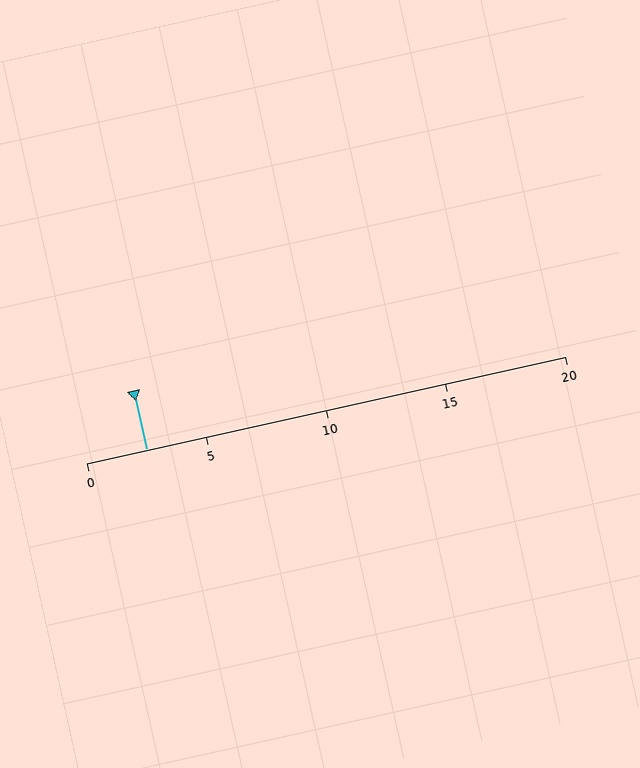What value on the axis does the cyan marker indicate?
The marker indicates approximately 2.5.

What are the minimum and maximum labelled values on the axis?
The axis runs from 0 to 20.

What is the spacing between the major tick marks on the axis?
The major ticks are spaced 5 apart.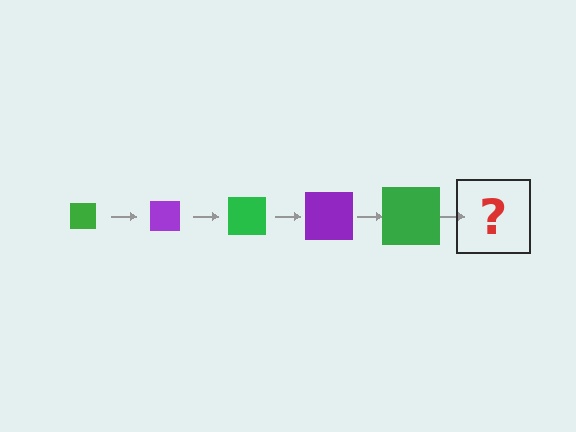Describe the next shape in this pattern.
It should be a purple square, larger than the previous one.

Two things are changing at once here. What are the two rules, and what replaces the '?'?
The two rules are that the square grows larger each step and the color cycles through green and purple. The '?' should be a purple square, larger than the previous one.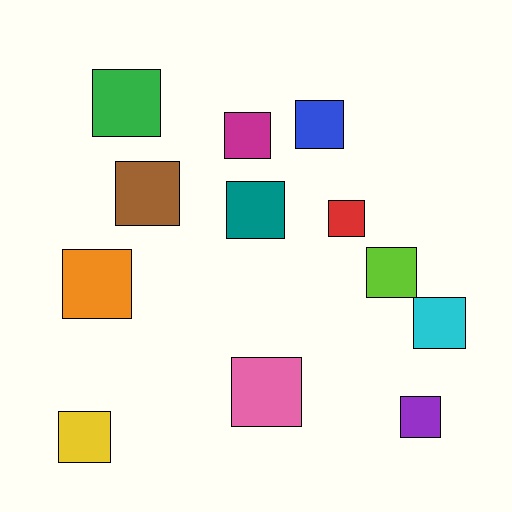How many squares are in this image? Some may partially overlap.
There are 12 squares.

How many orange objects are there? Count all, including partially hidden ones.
There is 1 orange object.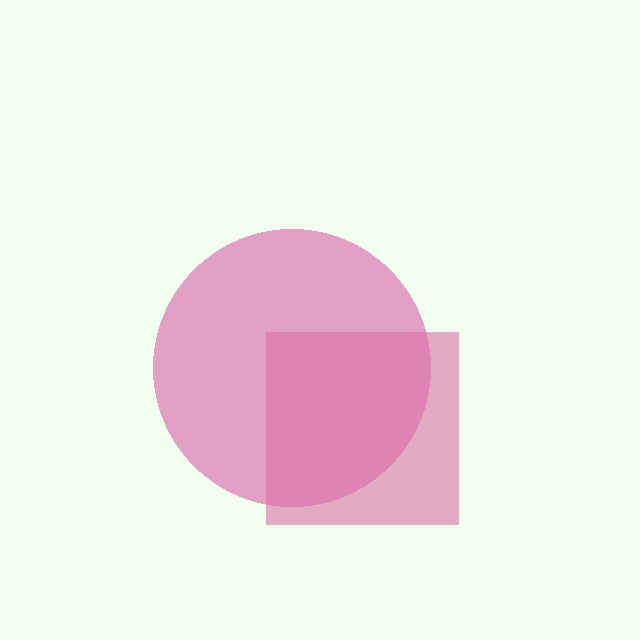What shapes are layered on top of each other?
The layered shapes are: a magenta circle, a pink square.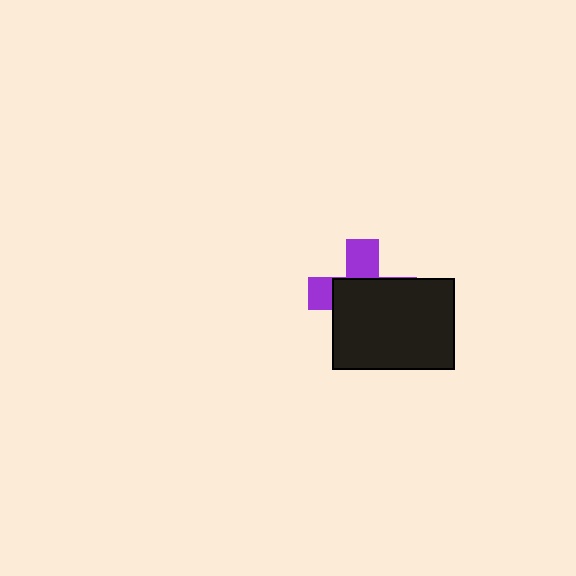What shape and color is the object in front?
The object in front is a black rectangle.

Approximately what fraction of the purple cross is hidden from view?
Roughly 66% of the purple cross is hidden behind the black rectangle.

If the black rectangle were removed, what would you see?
You would see the complete purple cross.